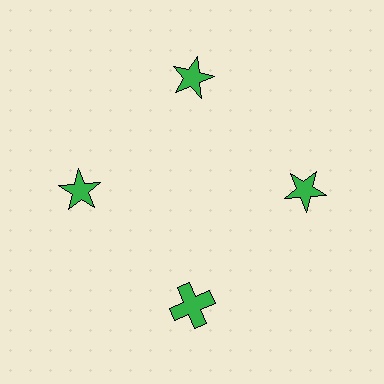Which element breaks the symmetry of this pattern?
The green cross at roughly the 6 o'clock position breaks the symmetry. All other shapes are green stars.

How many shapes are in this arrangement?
There are 4 shapes arranged in a ring pattern.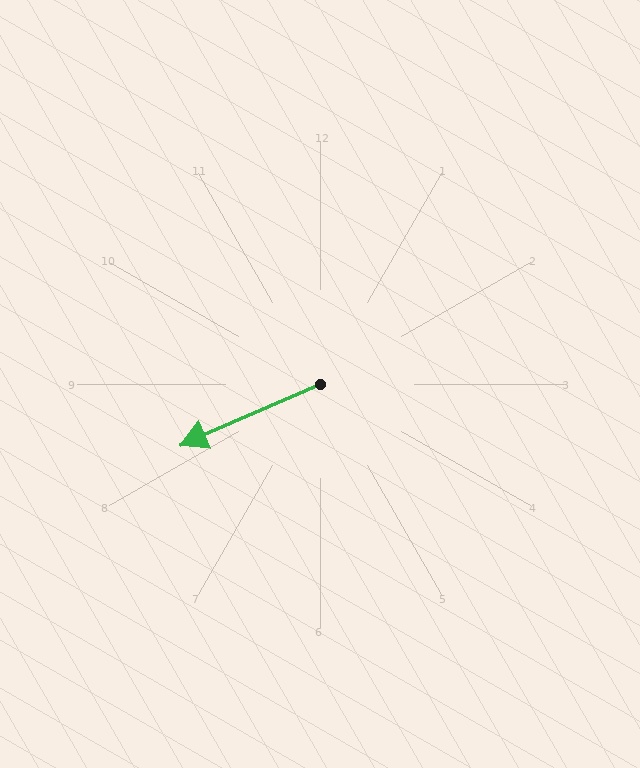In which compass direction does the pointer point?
Southwest.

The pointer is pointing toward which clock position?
Roughly 8 o'clock.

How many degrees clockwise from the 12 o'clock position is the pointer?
Approximately 246 degrees.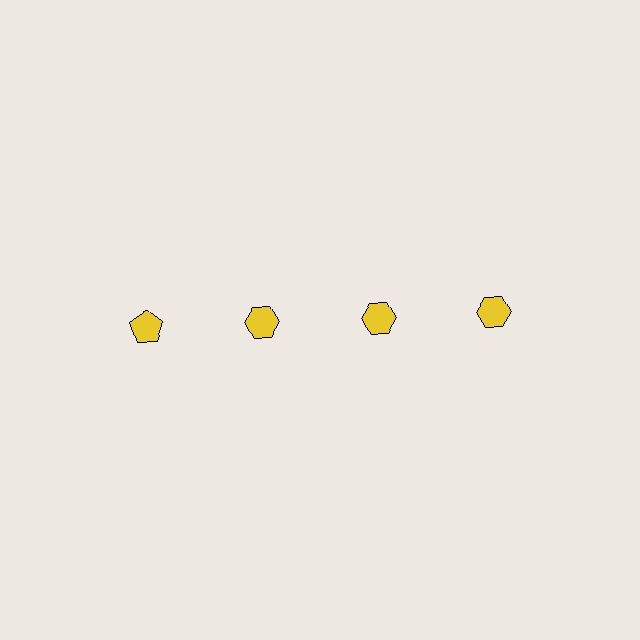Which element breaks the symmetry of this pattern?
The yellow pentagon in the top row, leftmost column breaks the symmetry. All other shapes are yellow hexagons.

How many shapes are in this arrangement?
There are 4 shapes arranged in a grid pattern.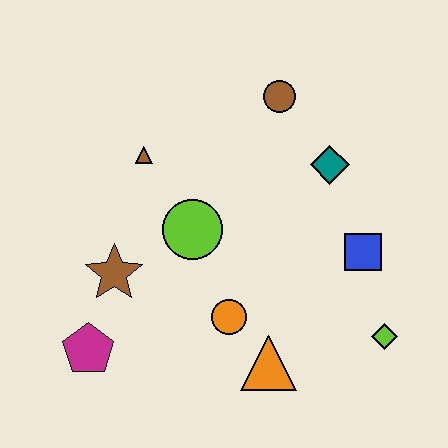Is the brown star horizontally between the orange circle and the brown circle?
No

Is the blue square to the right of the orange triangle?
Yes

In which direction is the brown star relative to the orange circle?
The brown star is to the left of the orange circle.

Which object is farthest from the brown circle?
The magenta pentagon is farthest from the brown circle.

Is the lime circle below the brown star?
No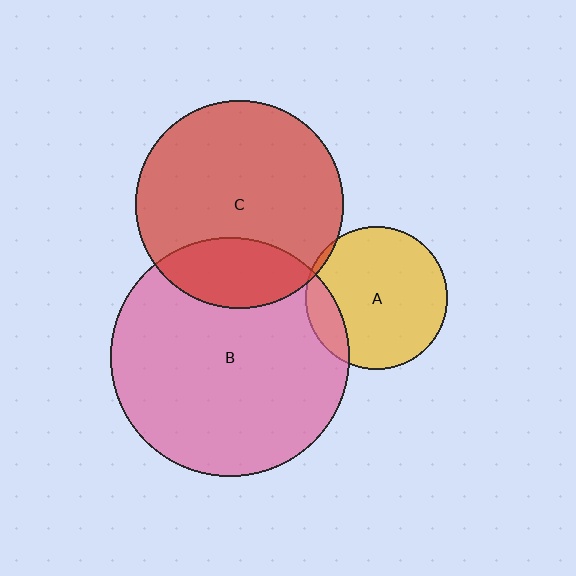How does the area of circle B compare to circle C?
Approximately 1.3 times.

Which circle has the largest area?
Circle B (pink).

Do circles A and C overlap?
Yes.